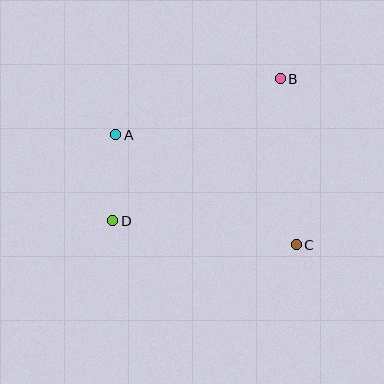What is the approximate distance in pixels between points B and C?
The distance between B and C is approximately 167 pixels.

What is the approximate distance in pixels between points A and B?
The distance between A and B is approximately 174 pixels.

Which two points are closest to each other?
Points A and D are closest to each other.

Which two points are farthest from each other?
Points B and D are farthest from each other.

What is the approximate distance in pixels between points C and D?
The distance between C and D is approximately 185 pixels.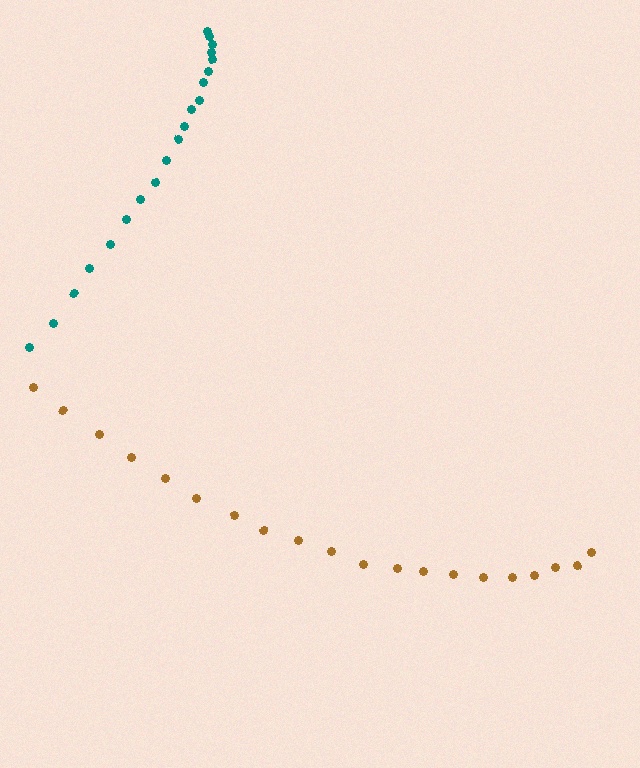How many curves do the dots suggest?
There are 2 distinct paths.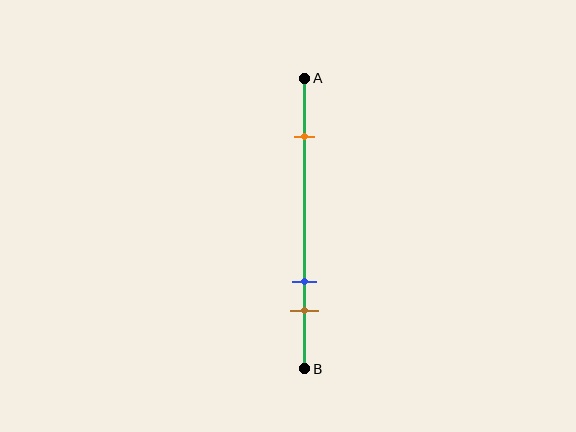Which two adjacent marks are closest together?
The blue and brown marks are the closest adjacent pair.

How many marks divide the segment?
There are 3 marks dividing the segment.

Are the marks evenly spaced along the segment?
No, the marks are not evenly spaced.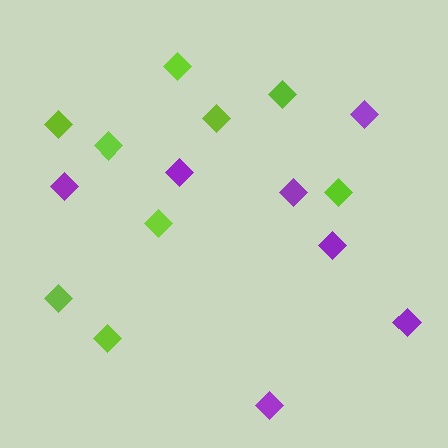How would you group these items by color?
There are 2 groups: one group of lime diamonds (9) and one group of purple diamonds (7).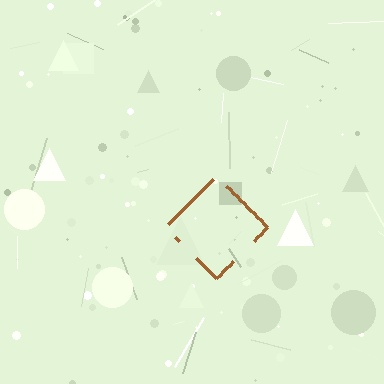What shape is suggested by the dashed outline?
The dashed outline suggests a diamond.